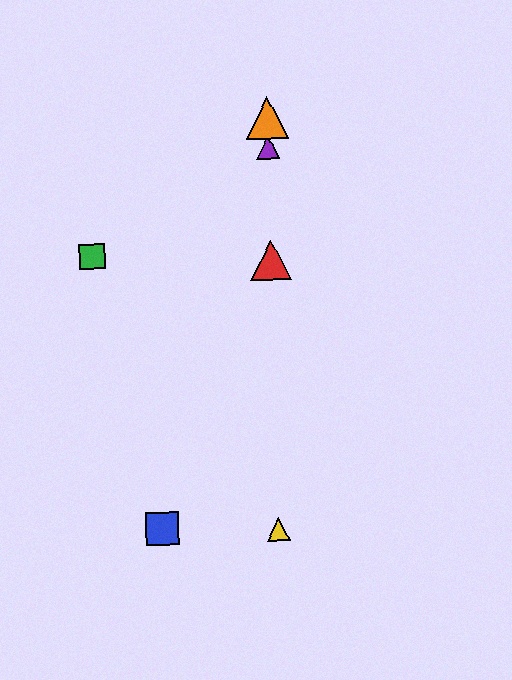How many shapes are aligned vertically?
4 shapes (the red triangle, the yellow triangle, the purple triangle, the orange triangle) are aligned vertically.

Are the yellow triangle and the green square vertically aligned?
No, the yellow triangle is at x≈278 and the green square is at x≈92.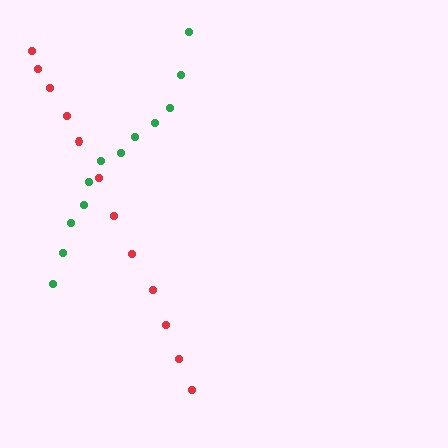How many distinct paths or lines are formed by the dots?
There are 2 distinct paths.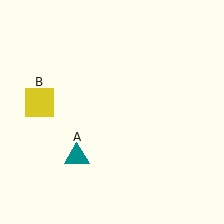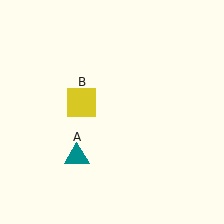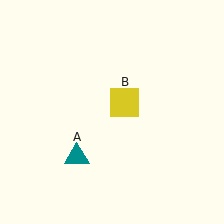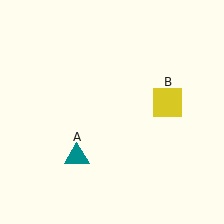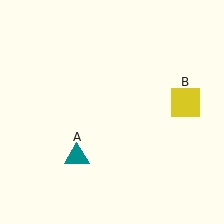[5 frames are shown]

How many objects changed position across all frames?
1 object changed position: yellow square (object B).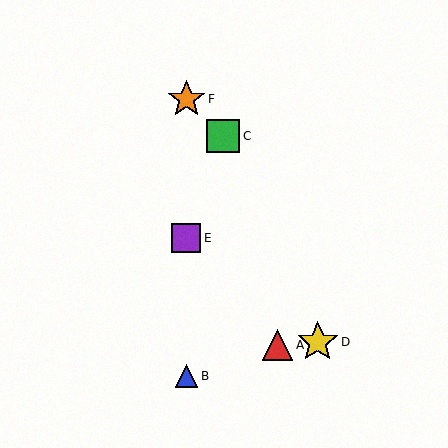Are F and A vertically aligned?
No, F is at x≈186 and A is at x≈278.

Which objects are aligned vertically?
Objects B, E, F are aligned vertically.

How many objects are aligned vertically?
3 objects (B, E, F) are aligned vertically.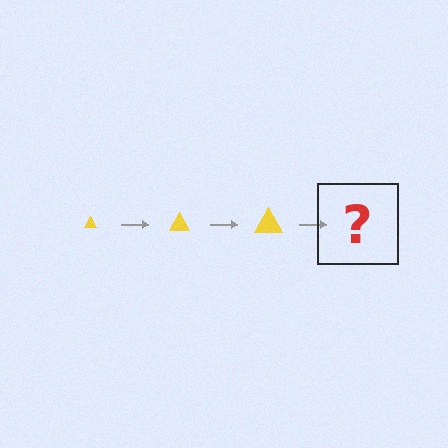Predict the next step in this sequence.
The next step is a yellow triangle, larger than the previous one.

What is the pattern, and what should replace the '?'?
The pattern is that the triangle gets progressively larger each step. The '?' should be a yellow triangle, larger than the previous one.